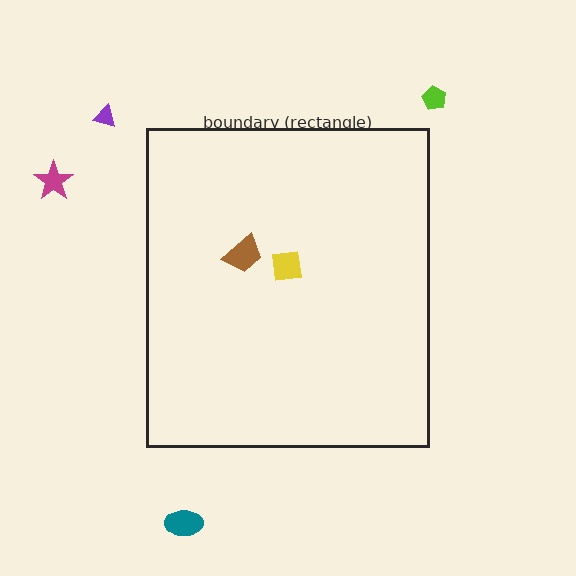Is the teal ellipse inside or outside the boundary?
Outside.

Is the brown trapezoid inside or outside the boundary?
Inside.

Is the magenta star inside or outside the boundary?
Outside.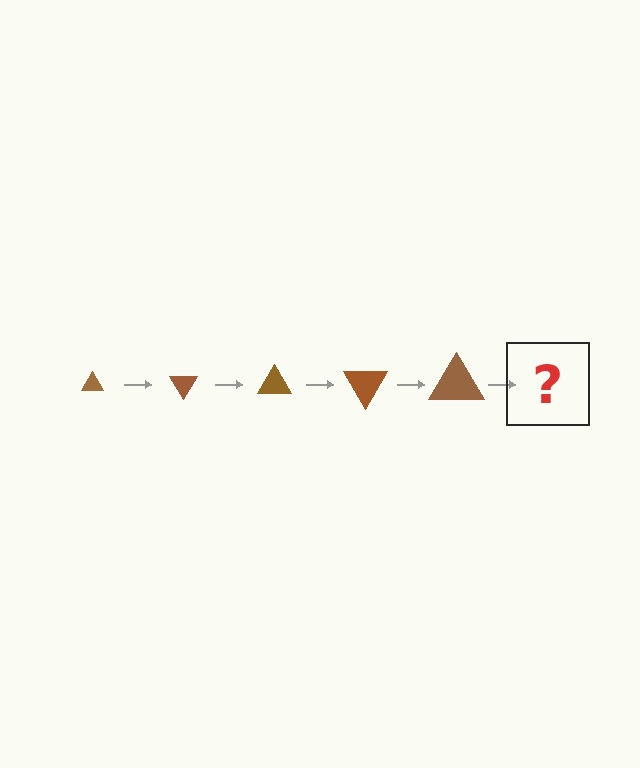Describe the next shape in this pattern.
It should be a triangle, larger than the previous one and rotated 300 degrees from the start.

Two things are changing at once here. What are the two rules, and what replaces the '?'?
The two rules are that the triangle grows larger each step and it rotates 60 degrees each step. The '?' should be a triangle, larger than the previous one and rotated 300 degrees from the start.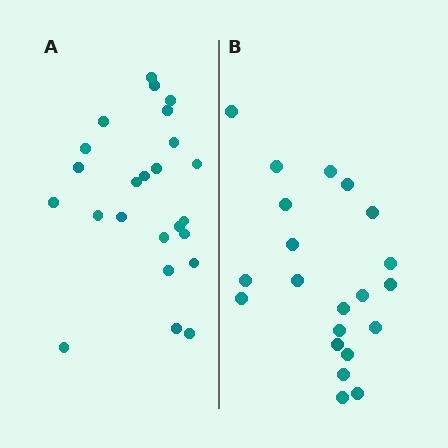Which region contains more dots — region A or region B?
Region A (the left region) has more dots.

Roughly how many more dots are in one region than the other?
Region A has just a few more — roughly 2 or 3 more dots than region B.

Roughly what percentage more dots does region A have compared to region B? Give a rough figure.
About 15% more.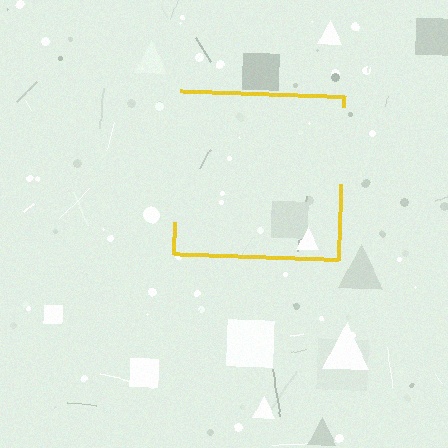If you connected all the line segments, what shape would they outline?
They would outline a square.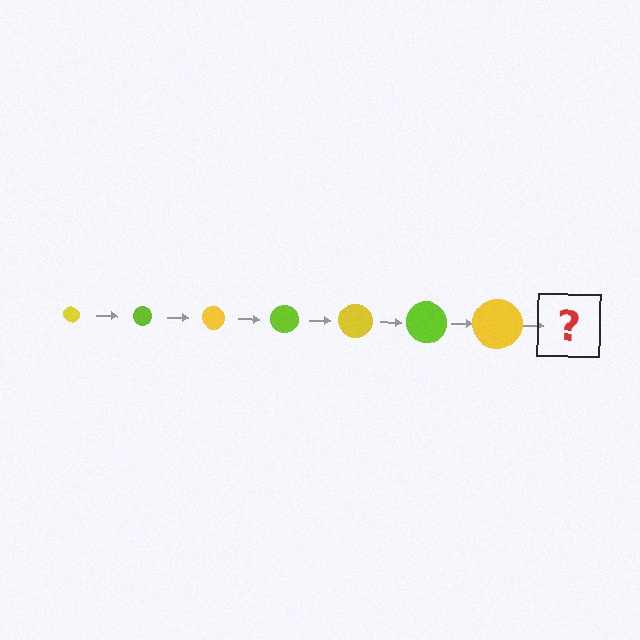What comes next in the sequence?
The next element should be a lime circle, larger than the previous one.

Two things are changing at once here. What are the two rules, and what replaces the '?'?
The two rules are that the circle grows larger each step and the color cycles through yellow and lime. The '?' should be a lime circle, larger than the previous one.